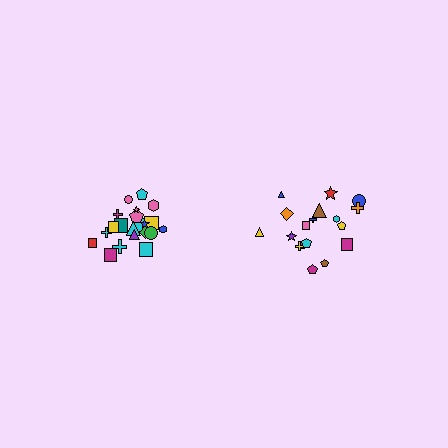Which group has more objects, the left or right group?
The left group.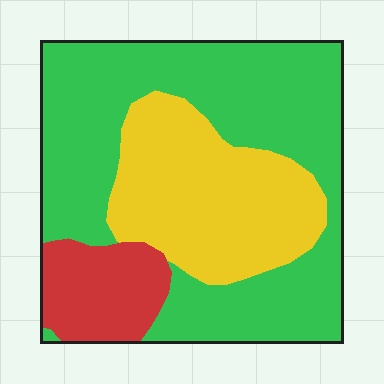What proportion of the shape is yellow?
Yellow covers around 30% of the shape.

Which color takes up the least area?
Red, at roughly 15%.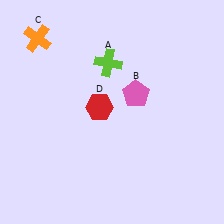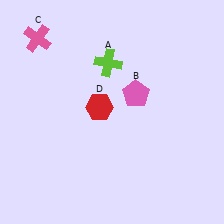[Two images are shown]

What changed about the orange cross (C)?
In Image 1, C is orange. In Image 2, it changed to pink.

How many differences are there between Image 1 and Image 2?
There is 1 difference between the two images.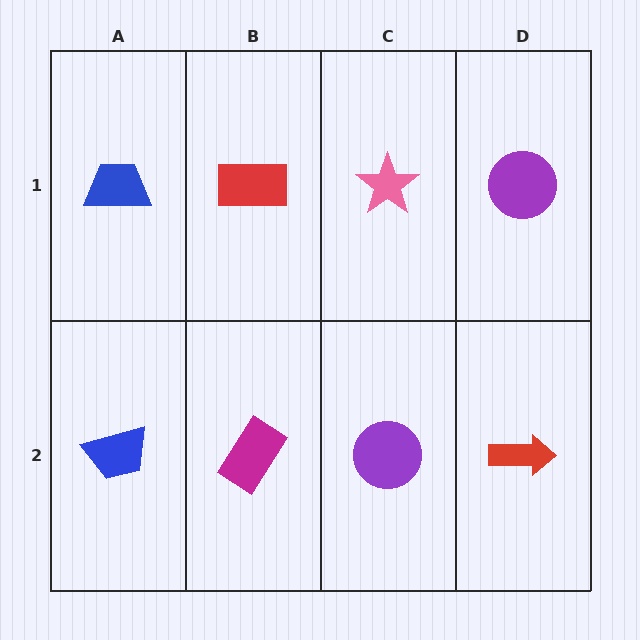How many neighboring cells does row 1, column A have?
2.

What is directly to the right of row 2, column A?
A magenta rectangle.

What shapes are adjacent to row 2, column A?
A blue trapezoid (row 1, column A), a magenta rectangle (row 2, column B).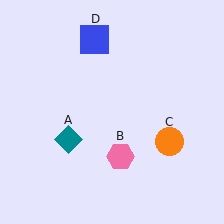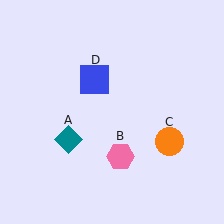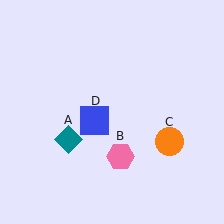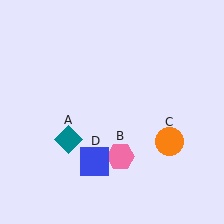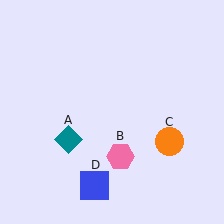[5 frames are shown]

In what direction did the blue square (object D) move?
The blue square (object D) moved down.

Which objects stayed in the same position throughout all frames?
Teal diamond (object A) and pink hexagon (object B) and orange circle (object C) remained stationary.